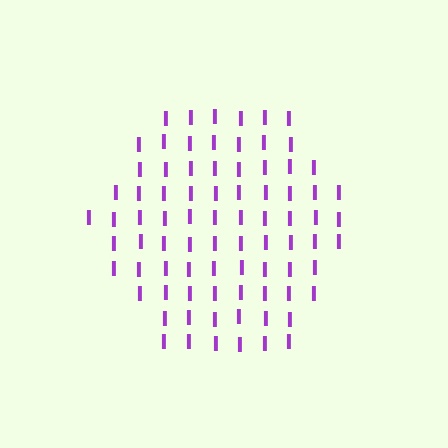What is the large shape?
The large shape is a hexagon.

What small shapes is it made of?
It is made of small letter I's.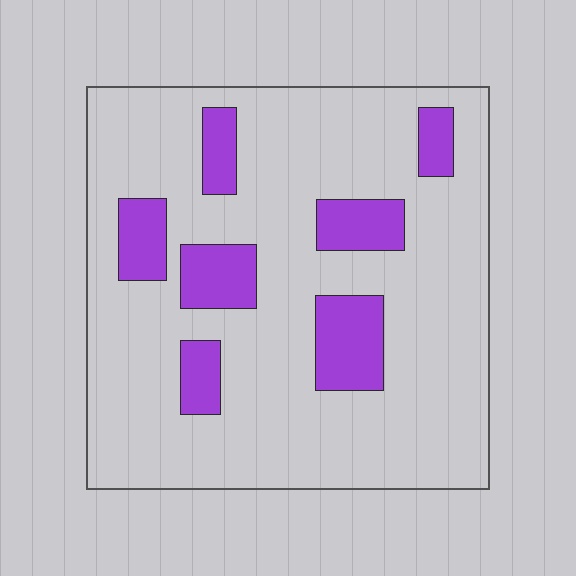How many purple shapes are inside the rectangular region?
7.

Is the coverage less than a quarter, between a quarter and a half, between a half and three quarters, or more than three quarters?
Less than a quarter.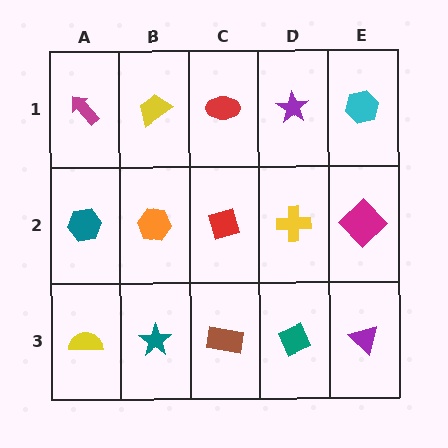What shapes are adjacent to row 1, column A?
A teal hexagon (row 2, column A), a yellow trapezoid (row 1, column B).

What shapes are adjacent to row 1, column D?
A yellow cross (row 2, column D), a red ellipse (row 1, column C), a cyan hexagon (row 1, column E).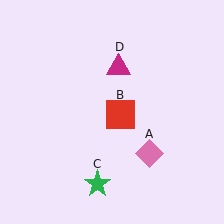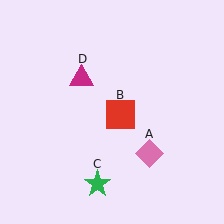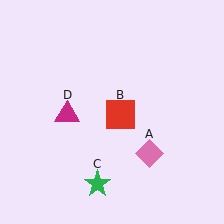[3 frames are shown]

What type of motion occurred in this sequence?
The magenta triangle (object D) rotated counterclockwise around the center of the scene.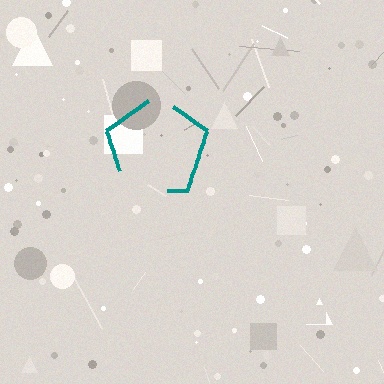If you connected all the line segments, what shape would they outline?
They would outline a pentagon.